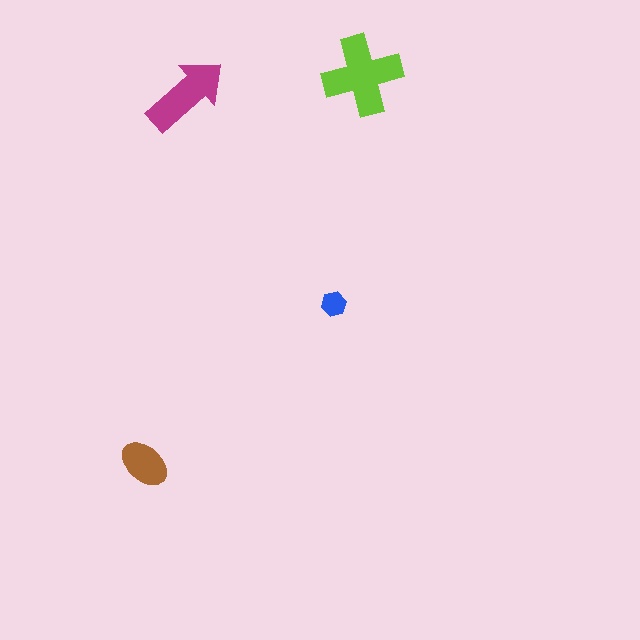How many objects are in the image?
There are 4 objects in the image.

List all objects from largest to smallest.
The lime cross, the magenta arrow, the brown ellipse, the blue hexagon.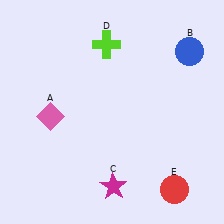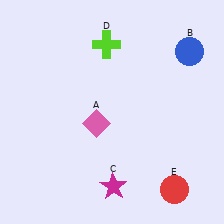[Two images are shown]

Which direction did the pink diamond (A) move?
The pink diamond (A) moved right.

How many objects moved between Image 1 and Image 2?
1 object moved between the two images.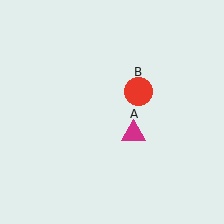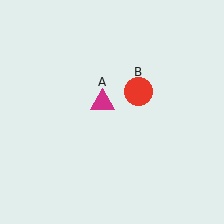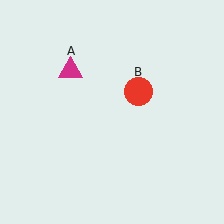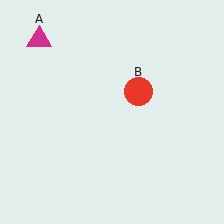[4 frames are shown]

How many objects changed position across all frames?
1 object changed position: magenta triangle (object A).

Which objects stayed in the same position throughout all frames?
Red circle (object B) remained stationary.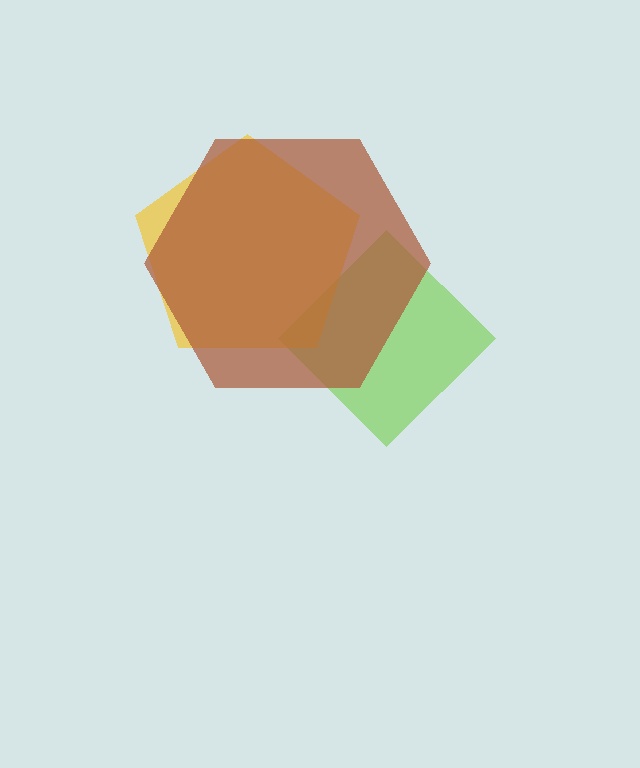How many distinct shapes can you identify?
There are 3 distinct shapes: a lime diamond, a yellow pentagon, a brown hexagon.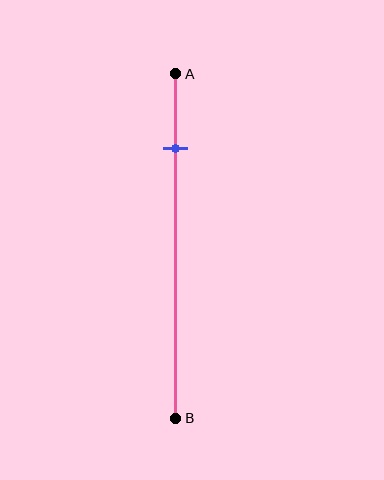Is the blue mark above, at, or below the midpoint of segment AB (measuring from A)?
The blue mark is above the midpoint of segment AB.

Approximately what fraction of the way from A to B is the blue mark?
The blue mark is approximately 20% of the way from A to B.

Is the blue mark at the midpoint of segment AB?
No, the mark is at about 20% from A, not at the 50% midpoint.